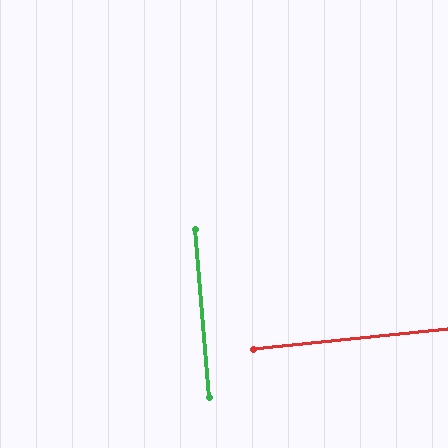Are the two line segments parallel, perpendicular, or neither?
Perpendicular — they meet at approximately 89°.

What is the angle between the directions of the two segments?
Approximately 89 degrees.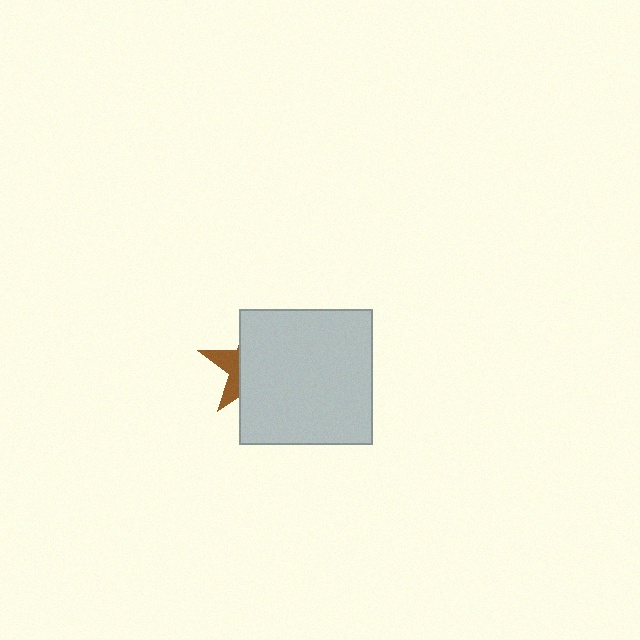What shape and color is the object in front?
The object in front is a light gray rectangle.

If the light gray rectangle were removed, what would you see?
You would see the complete brown star.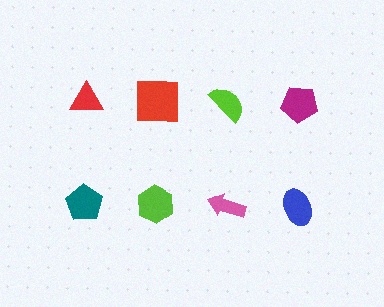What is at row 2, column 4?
A blue ellipse.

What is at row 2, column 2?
A lime hexagon.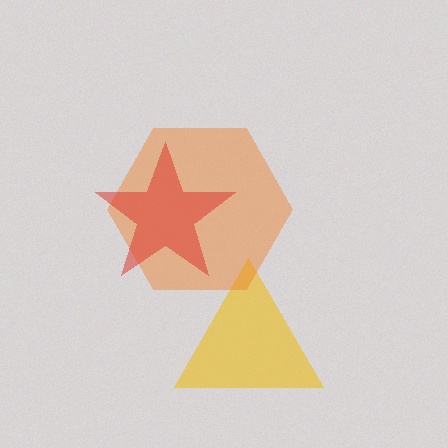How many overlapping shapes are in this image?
There are 3 overlapping shapes in the image.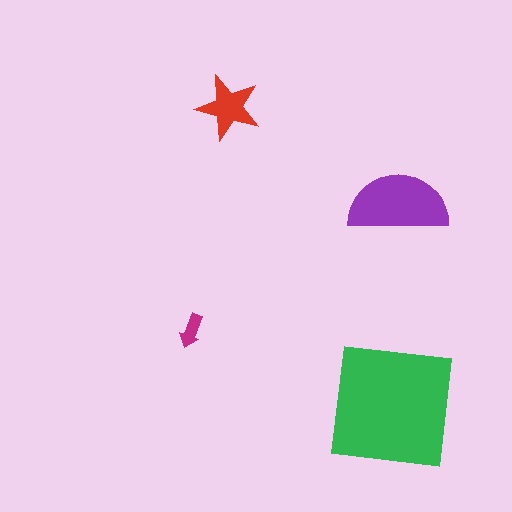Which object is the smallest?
The magenta arrow.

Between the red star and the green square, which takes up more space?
The green square.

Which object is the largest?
The green square.